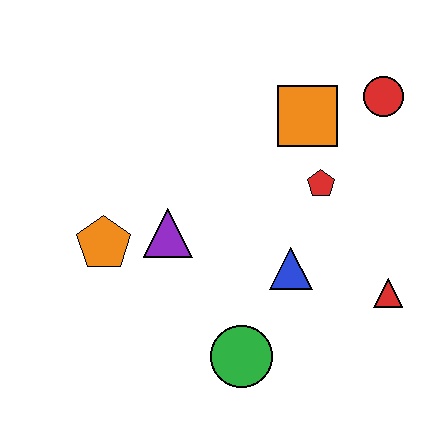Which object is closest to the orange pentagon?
The purple triangle is closest to the orange pentagon.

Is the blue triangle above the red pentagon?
No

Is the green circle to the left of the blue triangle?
Yes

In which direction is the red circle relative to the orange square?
The red circle is to the right of the orange square.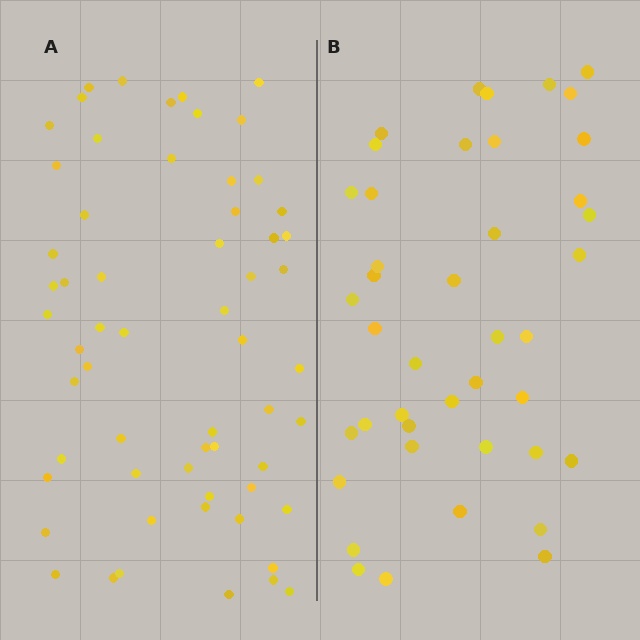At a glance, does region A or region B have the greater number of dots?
Region A (the left region) has more dots.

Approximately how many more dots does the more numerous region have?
Region A has approximately 20 more dots than region B.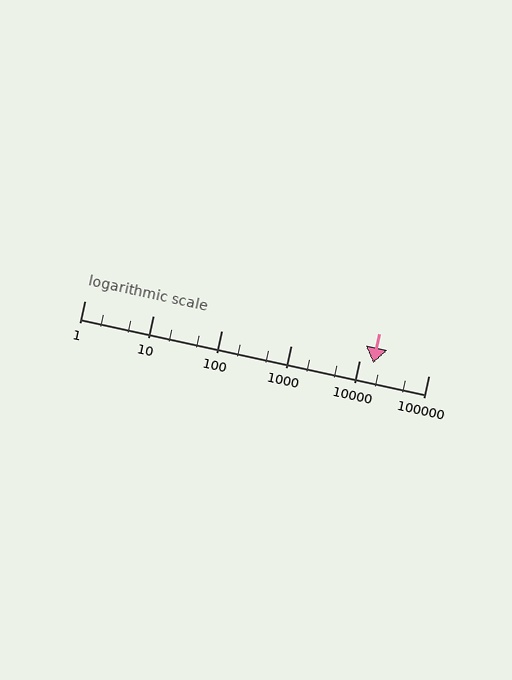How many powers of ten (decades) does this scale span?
The scale spans 5 decades, from 1 to 100000.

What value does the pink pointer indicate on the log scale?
The pointer indicates approximately 16000.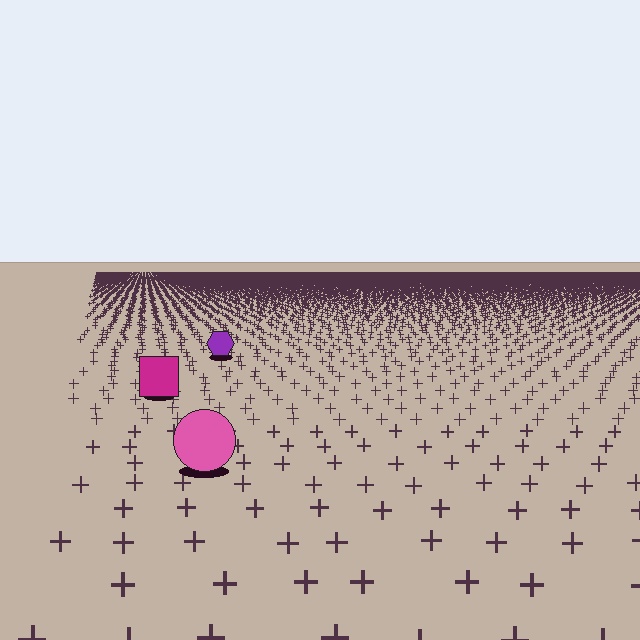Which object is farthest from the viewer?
The purple hexagon is farthest from the viewer. It appears smaller and the ground texture around it is denser.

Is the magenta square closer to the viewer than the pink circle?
No. The pink circle is closer — you can tell from the texture gradient: the ground texture is coarser near it.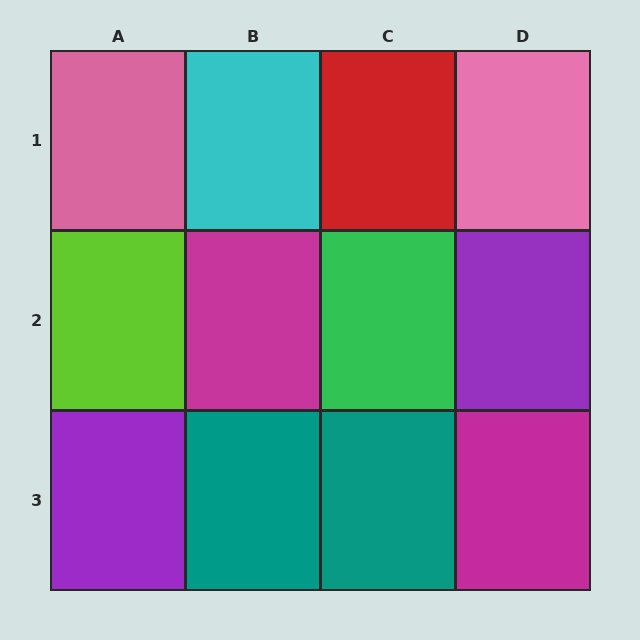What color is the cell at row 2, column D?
Purple.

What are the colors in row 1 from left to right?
Pink, cyan, red, pink.